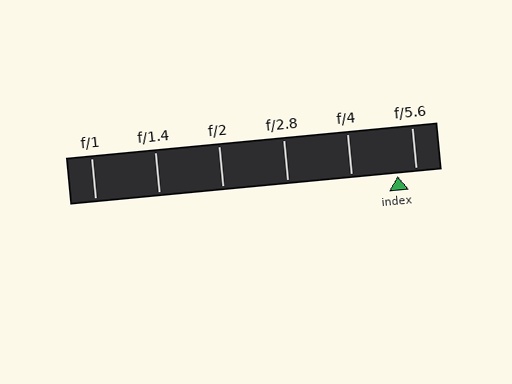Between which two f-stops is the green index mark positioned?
The index mark is between f/4 and f/5.6.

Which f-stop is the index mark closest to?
The index mark is closest to f/5.6.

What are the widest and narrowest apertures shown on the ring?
The widest aperture shown is f/1 and the narrowest is f/5.6.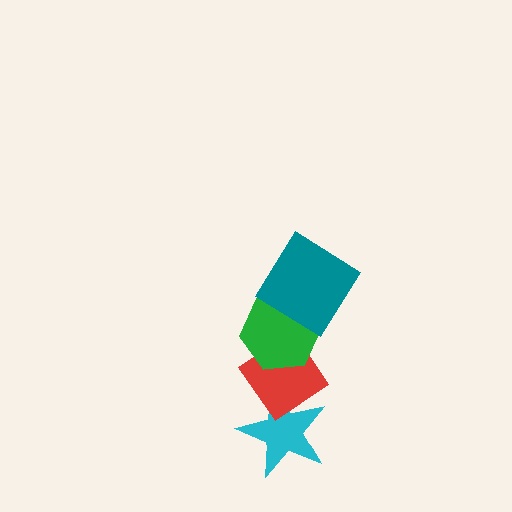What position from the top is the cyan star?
The cyan star is 4th from the top.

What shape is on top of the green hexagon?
The teal diamond is on top of the green hexagon.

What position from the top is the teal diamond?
The teal diamond is 1st from the top.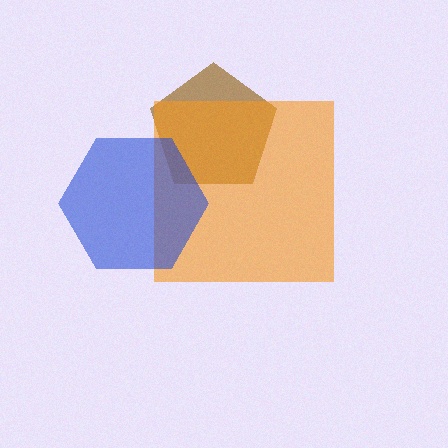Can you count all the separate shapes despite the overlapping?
Yes, there are 3 separate shapes.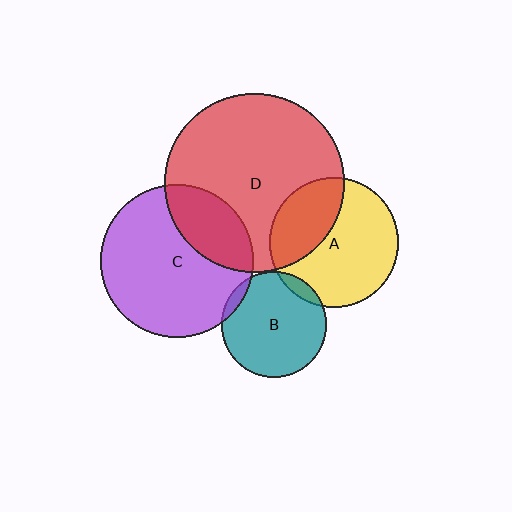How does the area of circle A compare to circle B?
Approximately 1.5 times.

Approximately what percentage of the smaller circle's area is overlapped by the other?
Approximately 5%.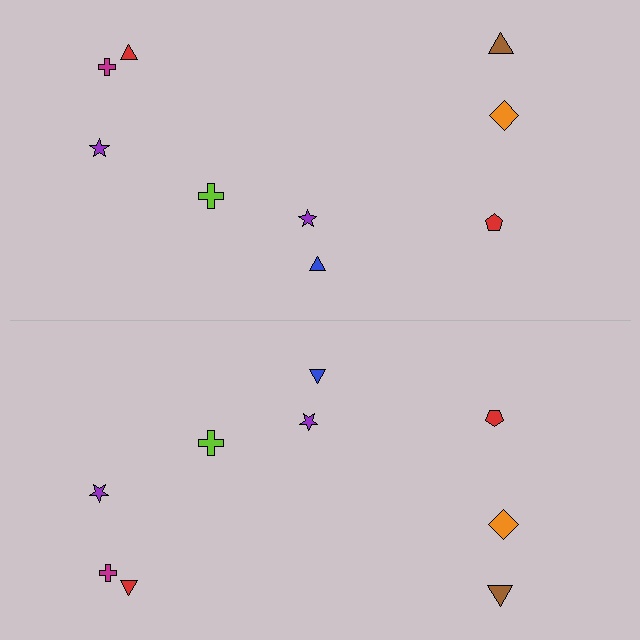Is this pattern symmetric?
Yes, this pattern has bilateral (reflection) symmetry.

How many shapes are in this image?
There are 18 shapes in this image.